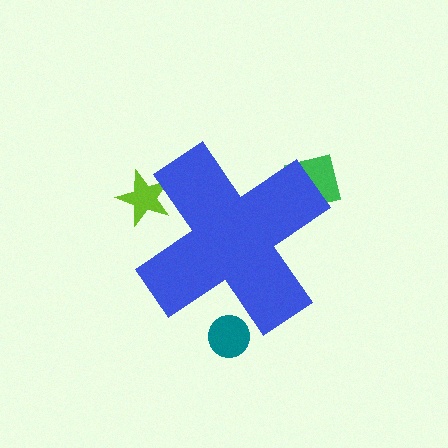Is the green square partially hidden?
Yes, the green square is partially hidden behind the blue cross.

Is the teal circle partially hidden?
Yes, the teal circle is partially hidden behind the blue cross.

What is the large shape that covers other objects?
A blue cross.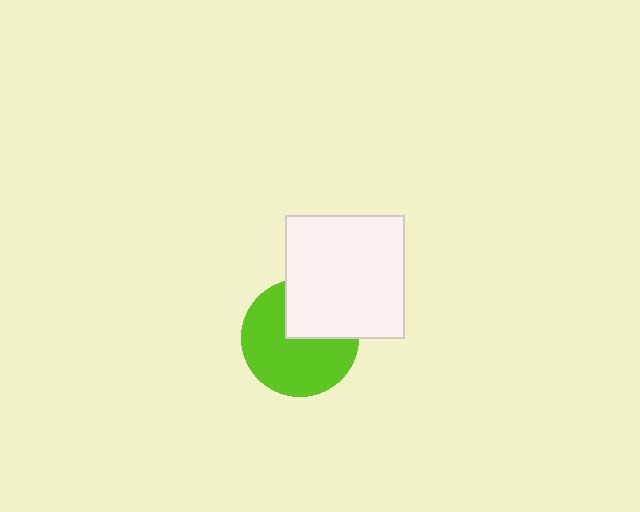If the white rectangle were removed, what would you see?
You would see the complete lime circle.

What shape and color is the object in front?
The object in front is a white rectangle.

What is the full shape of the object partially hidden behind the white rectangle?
The partially hidden object is a lime circle.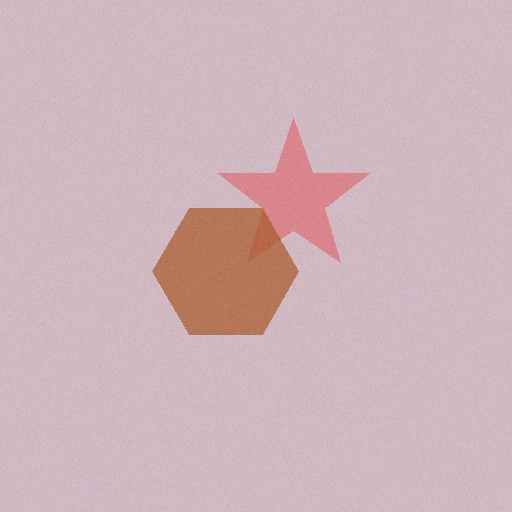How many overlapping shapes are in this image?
There are 2 overlapping shapes in the image.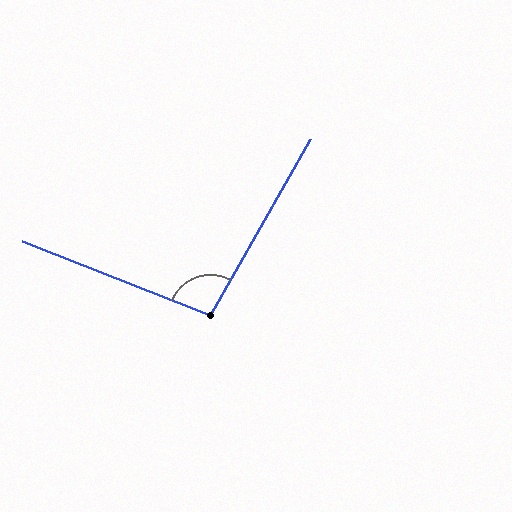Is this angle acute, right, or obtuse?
It is obtuse.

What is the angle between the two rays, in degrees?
Approximately 98 degrees.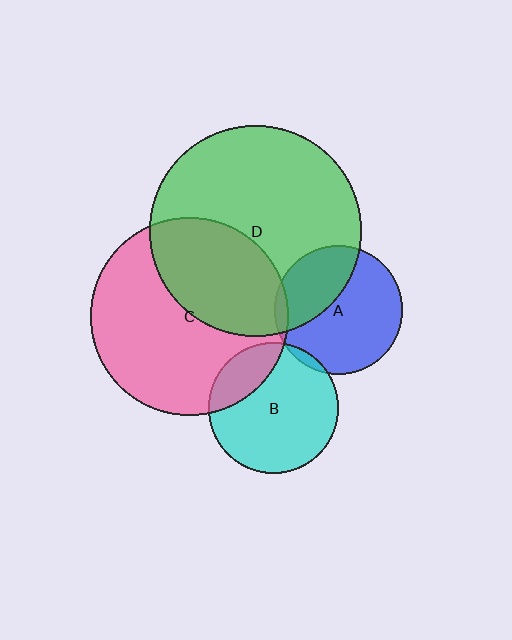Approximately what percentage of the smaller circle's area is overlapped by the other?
Approximately 5%.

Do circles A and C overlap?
Yes.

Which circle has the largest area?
Circle D (green).